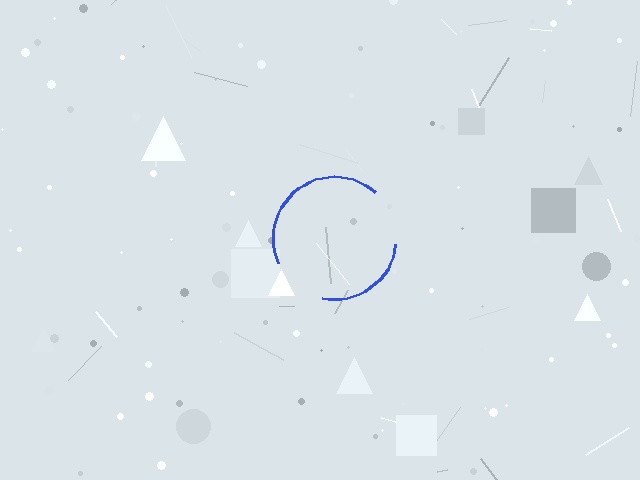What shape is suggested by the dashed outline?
The dashed outline suggests a circle.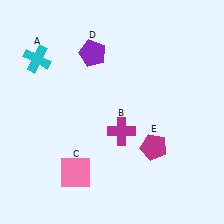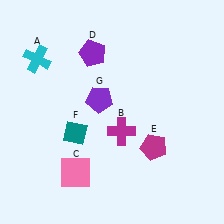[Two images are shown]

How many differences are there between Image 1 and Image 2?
There are 2 differences between the two images.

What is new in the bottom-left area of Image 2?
A teal diamond (F) was added in the bottom-left area of Image 2.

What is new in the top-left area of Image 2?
A purple pentagon (G) was added in the top-left area of Image 2.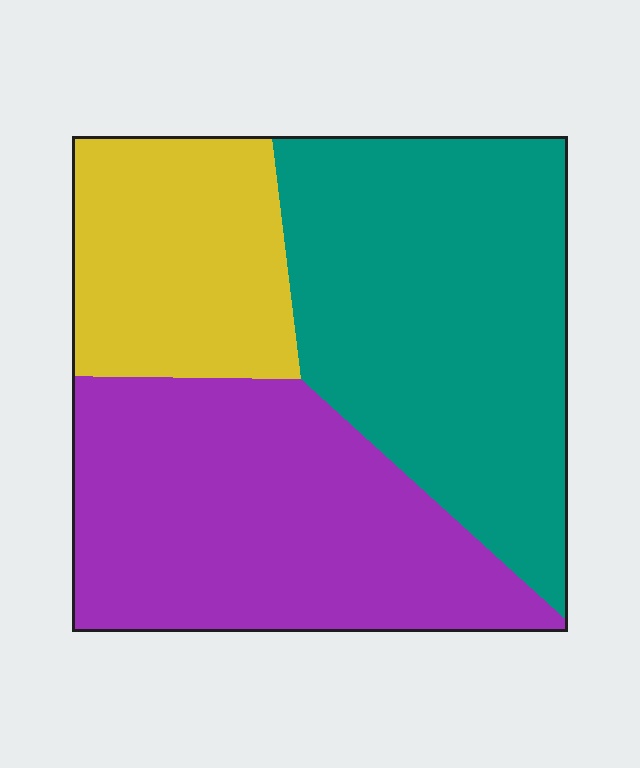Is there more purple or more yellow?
Purple.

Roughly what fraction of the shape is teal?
Teal covers roughly 40% of the shape.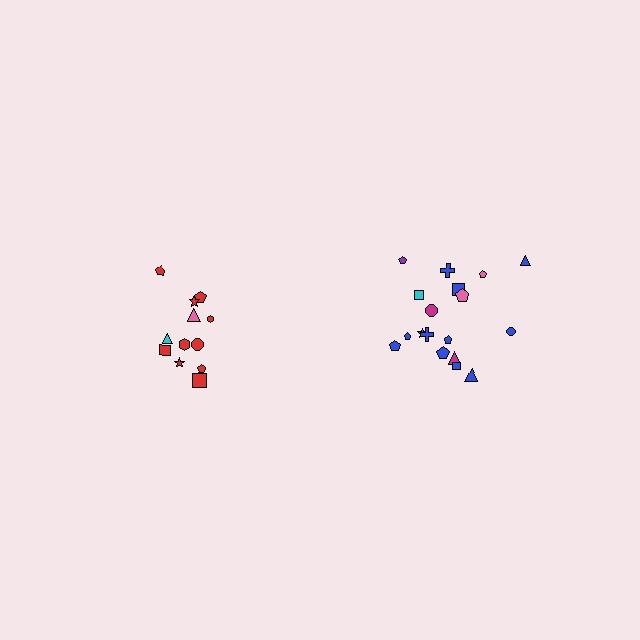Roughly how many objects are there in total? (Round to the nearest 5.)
Roughly 30 objects in total.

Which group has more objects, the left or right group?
The right group.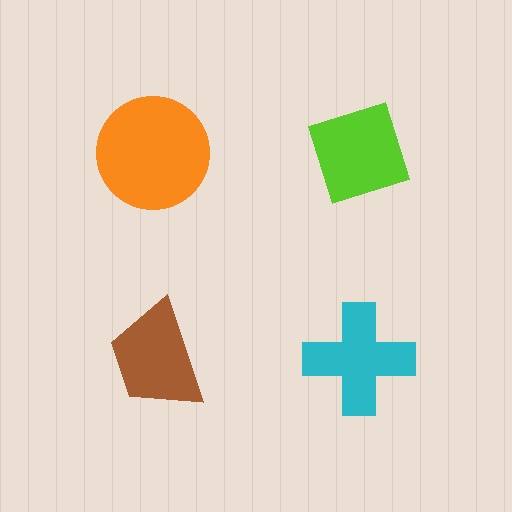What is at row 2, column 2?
A cyan cross.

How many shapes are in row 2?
2 shapes.